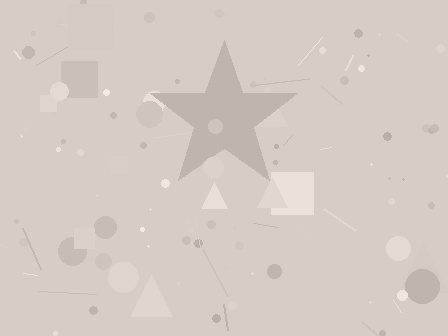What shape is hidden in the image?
A star is hidden in the image.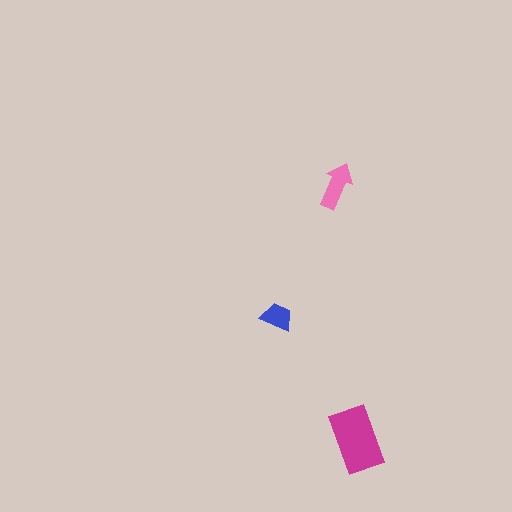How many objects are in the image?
There are 3 objects in the image.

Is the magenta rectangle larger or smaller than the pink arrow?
Larger.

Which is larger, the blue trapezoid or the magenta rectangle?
The magenta rectangle.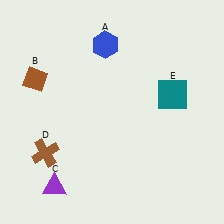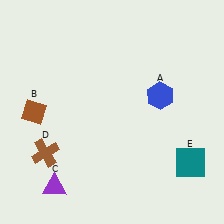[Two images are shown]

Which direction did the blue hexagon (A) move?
The blue hexagon (A) moved right.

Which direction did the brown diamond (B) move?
The brown diamond (B) moved down.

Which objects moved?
The objects that moved are: the blue hexagon (A), the brown diamond (B), the teal square (E).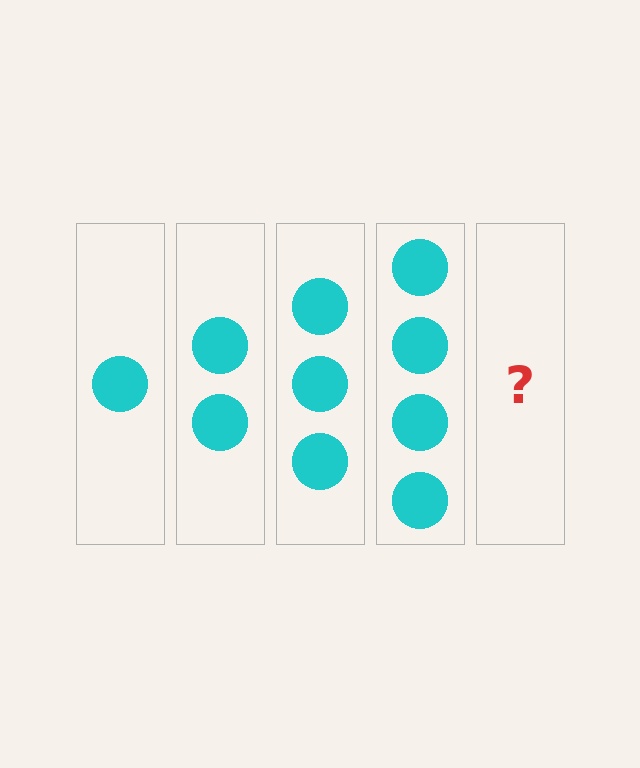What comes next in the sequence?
The next element should be 5 circles.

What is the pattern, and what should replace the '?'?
The pattern is that each step adds one more circle. The '?' should be 5 circles.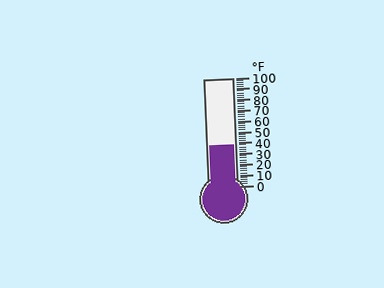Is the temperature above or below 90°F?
The temperature is below 90°F.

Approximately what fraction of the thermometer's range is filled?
The thermometer is filled to approximately 40% of its range.